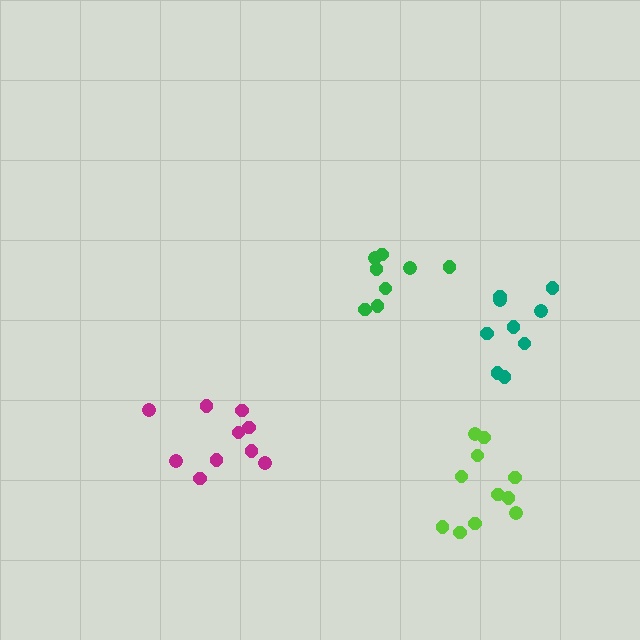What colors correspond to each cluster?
The clusters are colored: magenta, green, teal, lime.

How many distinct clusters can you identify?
There are 4 distinct clusters.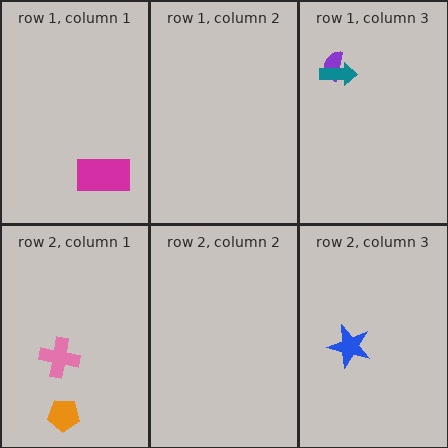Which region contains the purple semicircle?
The row 1, column 3 region.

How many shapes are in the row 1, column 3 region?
2.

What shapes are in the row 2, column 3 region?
The blue star.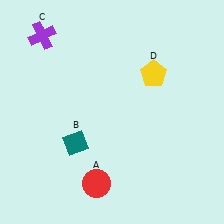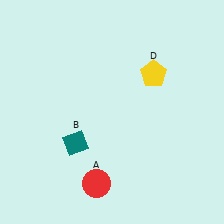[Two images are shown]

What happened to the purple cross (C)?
The purple cross (C) was removed in Image 2. It was in the top-left area of Image 1.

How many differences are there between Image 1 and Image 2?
There is 1 difference between the two images.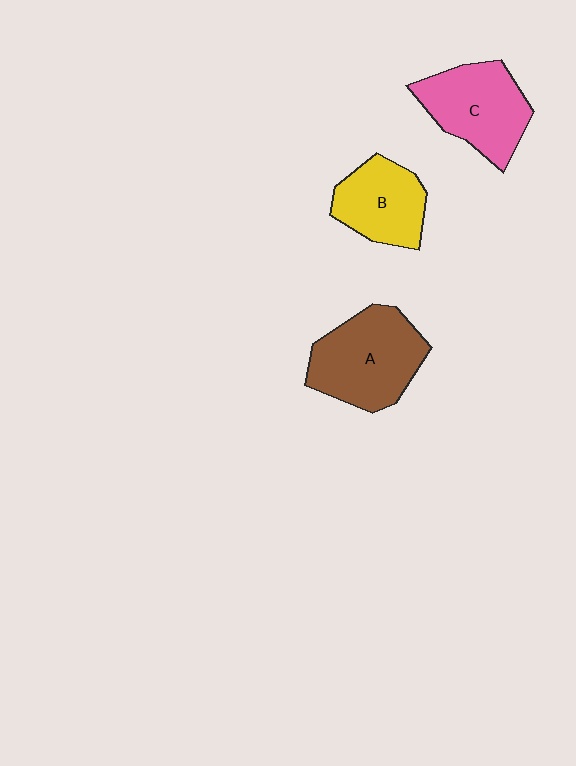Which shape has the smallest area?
Shape B (yellow).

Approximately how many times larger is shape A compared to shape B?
Approximately 1.4 times.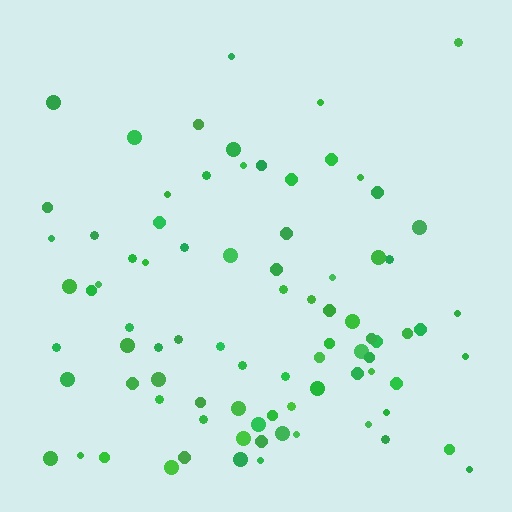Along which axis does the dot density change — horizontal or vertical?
Vertical.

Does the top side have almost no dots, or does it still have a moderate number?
Still a moderate number, just noticeably fewer than the bottom.